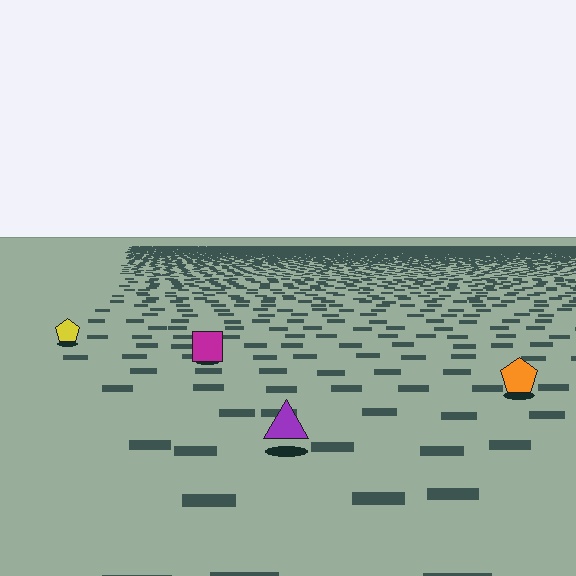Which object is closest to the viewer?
The purple triangle is closest. The texture marks near it are larger and more spread out.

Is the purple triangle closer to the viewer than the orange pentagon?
Yes. The purple triangle is closer — you can tell from the texture gradient: the ground texture is coarser near it.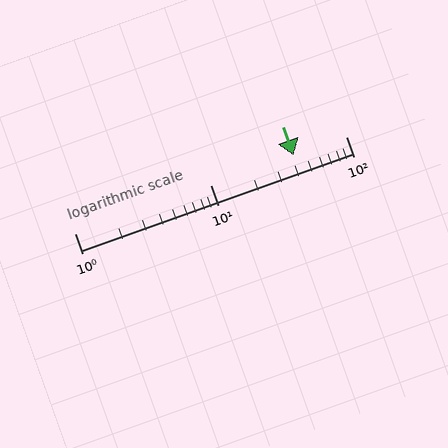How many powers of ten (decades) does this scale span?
The scale spans 2 decades, from 1 to 100.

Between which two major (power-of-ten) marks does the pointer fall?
The pointer is between 10 and 100.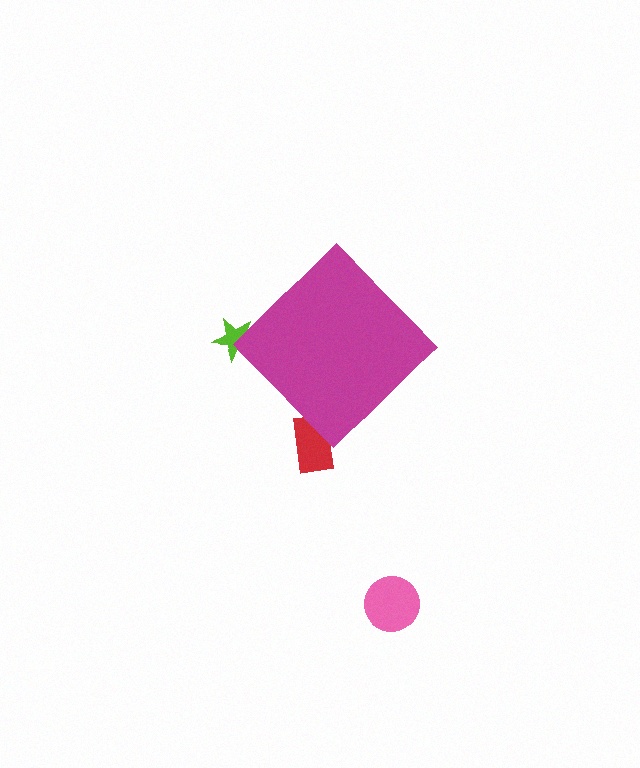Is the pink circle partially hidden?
No, the pink circle is fully visible.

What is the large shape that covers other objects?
A magenta diamond.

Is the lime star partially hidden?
Yes, the lime star is partially hidden behind the magenta diamond.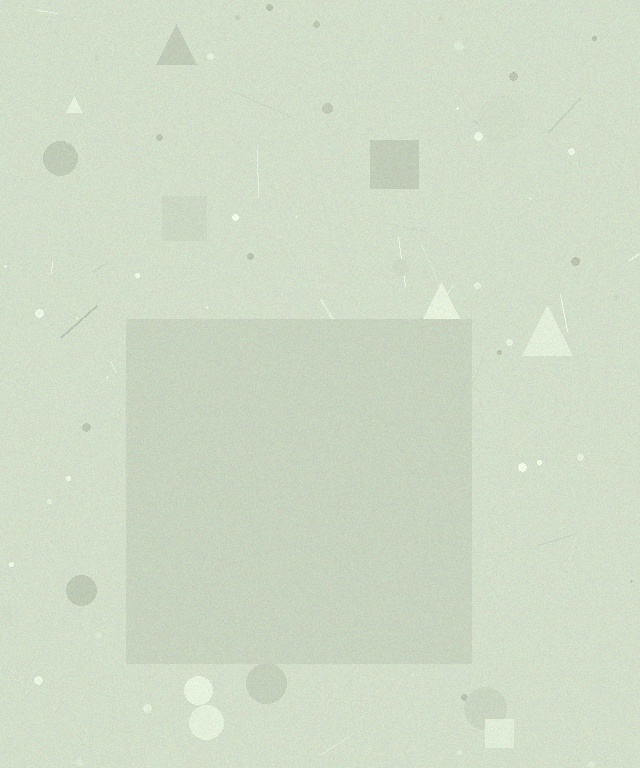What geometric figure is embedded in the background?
A square is embedded in the background.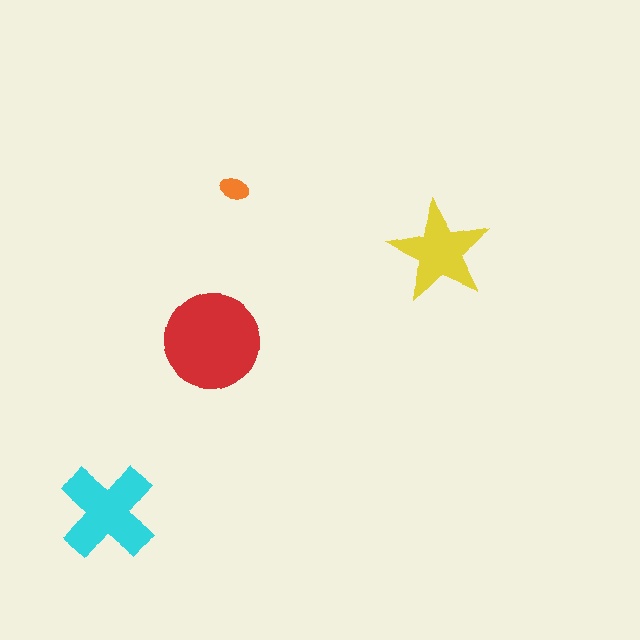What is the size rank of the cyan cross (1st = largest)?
2nd.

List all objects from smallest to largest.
The orange ellipse, the yellow star, the cyan cross, the red circle.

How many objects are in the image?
There are 4 objects in the image.